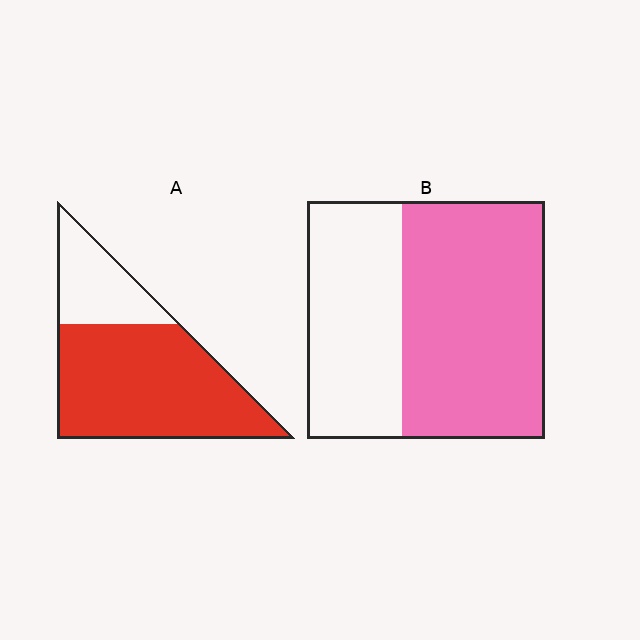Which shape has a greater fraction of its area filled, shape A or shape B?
Shape A.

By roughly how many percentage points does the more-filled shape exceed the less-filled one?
By roughly 15 percentage points (A over B).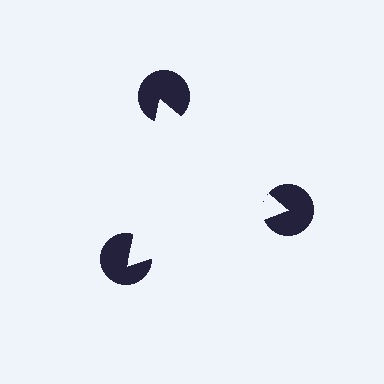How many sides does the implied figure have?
3 sides.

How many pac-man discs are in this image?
There are 3 — one at each vertex of the illusory triangle.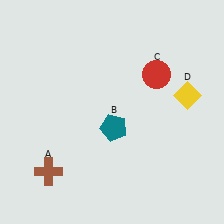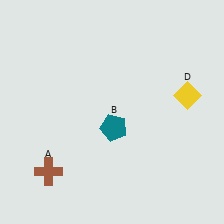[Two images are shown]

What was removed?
The red circle (C) was removed in Image 2.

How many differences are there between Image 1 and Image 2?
There is 1 difference between the two images.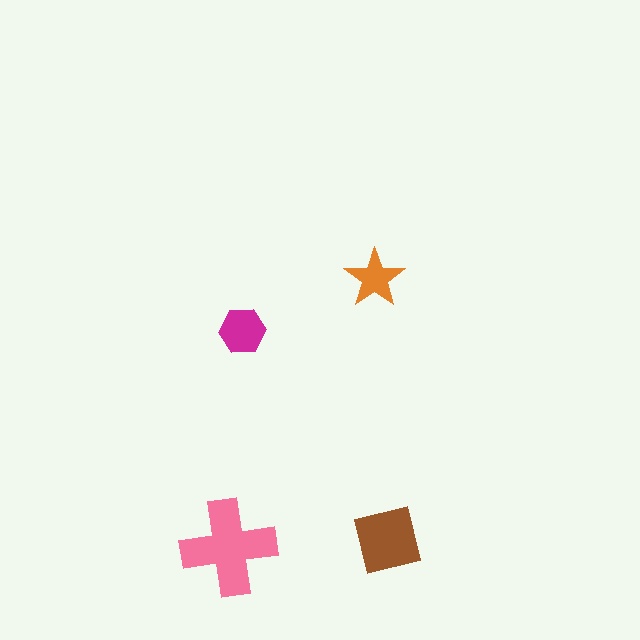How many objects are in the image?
There are 4 objects in the image.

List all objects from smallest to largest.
The orange star, the magenta hexagon, the brown square, the pink cross.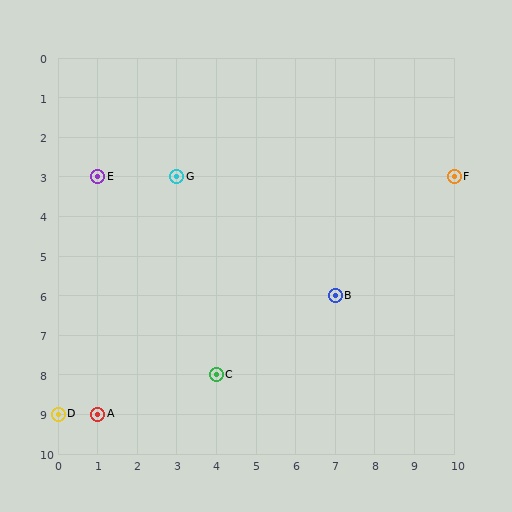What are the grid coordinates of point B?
Point B is at grid coordinates (7, 6).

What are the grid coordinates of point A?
Point A is at grid coordinates (1, 9).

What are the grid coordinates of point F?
Point F is at grid coordinates (10, 3).